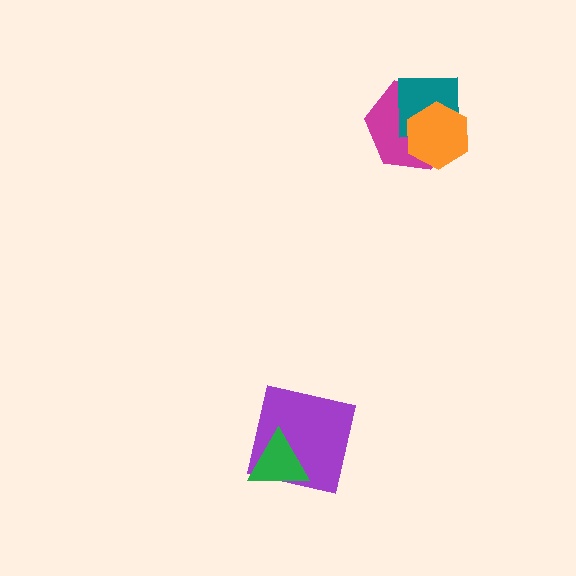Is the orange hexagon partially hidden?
No, no other shape covers it.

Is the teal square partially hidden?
Yes, it is partially covered by another shape.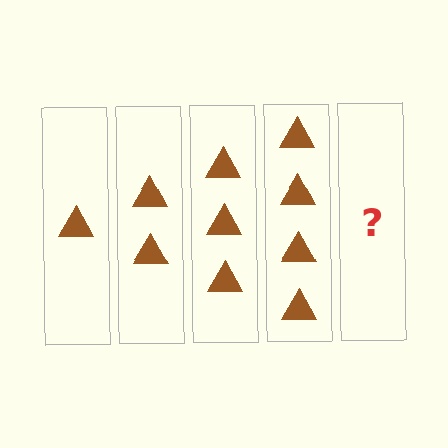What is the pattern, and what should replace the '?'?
The pattern is that each step adds one more triangle. The '?' should be 5 triangles.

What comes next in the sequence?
The next element should be 5 triangles.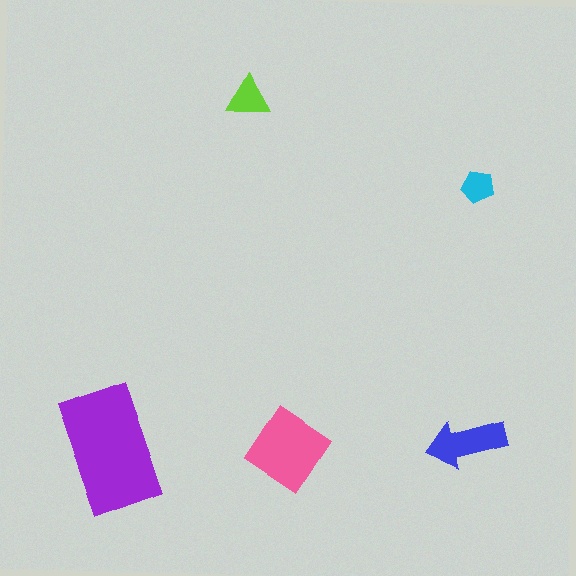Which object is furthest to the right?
The cyan pentagon is rightmost.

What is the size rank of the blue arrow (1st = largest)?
3rd.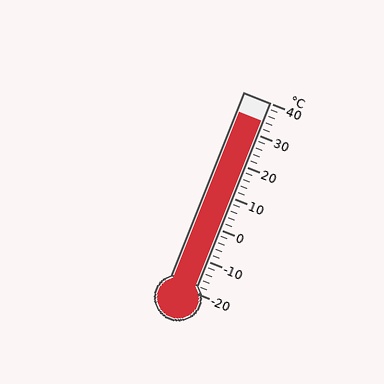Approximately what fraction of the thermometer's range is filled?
The thermometer is filled to approximately 90% of its range.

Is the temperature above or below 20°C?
The temperature is above 20°C.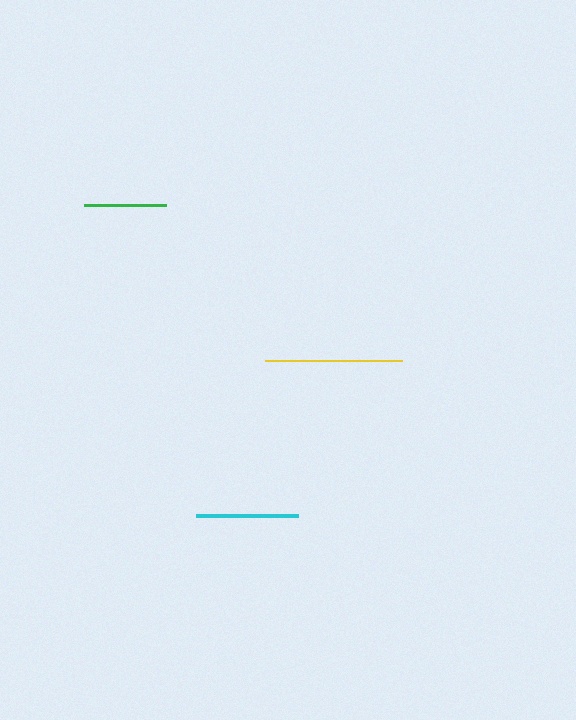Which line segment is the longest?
The yellow line is the longest at approximately 137 pixels.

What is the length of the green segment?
The green segment is approximately 83 pixels long.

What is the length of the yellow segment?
The yellow segment is approximately 137 pixels long.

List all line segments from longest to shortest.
From longest to shortest: yellow, cyan, green.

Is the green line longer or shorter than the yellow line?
The yellow line is longer than the green line.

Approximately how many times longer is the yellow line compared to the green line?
The yellow line is approximately 1.7 times the length of the green line.